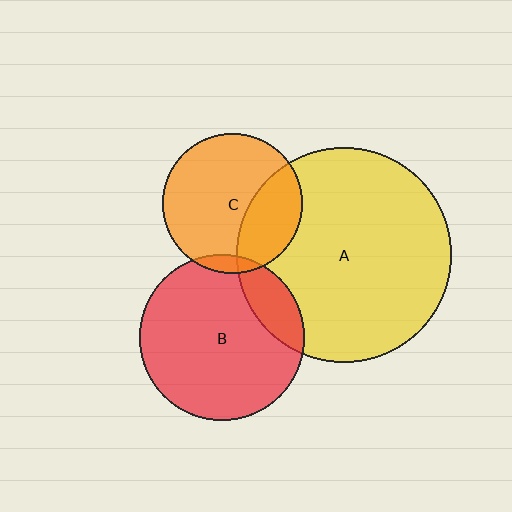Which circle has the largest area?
Circle A (yellow).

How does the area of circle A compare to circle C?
Approximately 2.3 times.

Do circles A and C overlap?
Yes.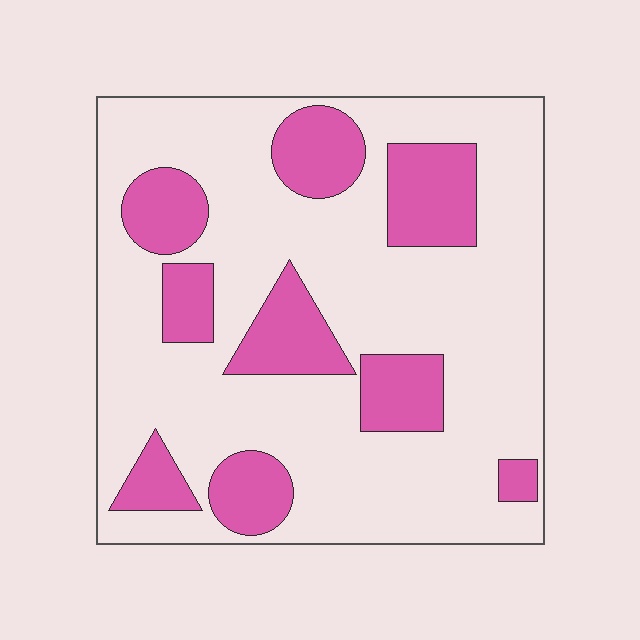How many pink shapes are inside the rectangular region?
9.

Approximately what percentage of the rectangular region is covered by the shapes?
Approximately 25%.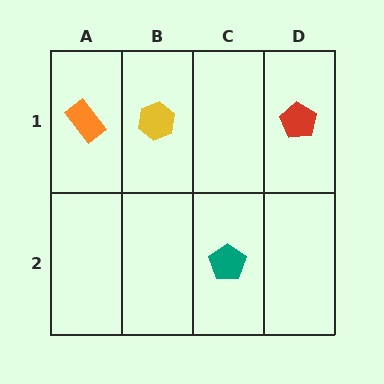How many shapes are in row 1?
3 shapes.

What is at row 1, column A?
An orange rectangle.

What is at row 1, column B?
A yellow hexagon.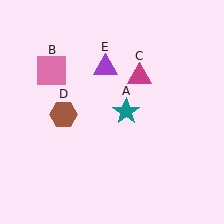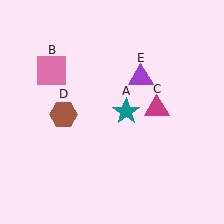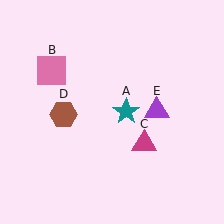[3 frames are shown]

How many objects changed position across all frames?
2 objects changed position: magenta triangle (object C), purple triangle (object E).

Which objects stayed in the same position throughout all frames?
Teal star (object A) and pink square (object B) and brown hexagon (object D) remained stationary.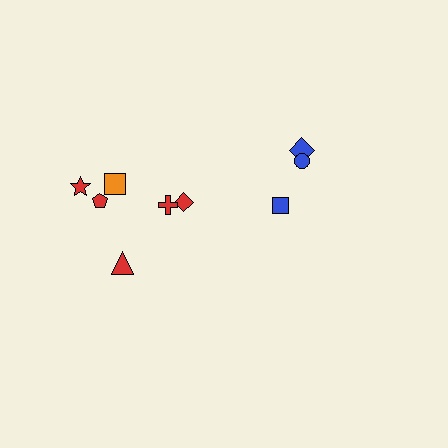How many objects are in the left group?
There are 6 objects.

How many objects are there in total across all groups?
There are 9 objects.